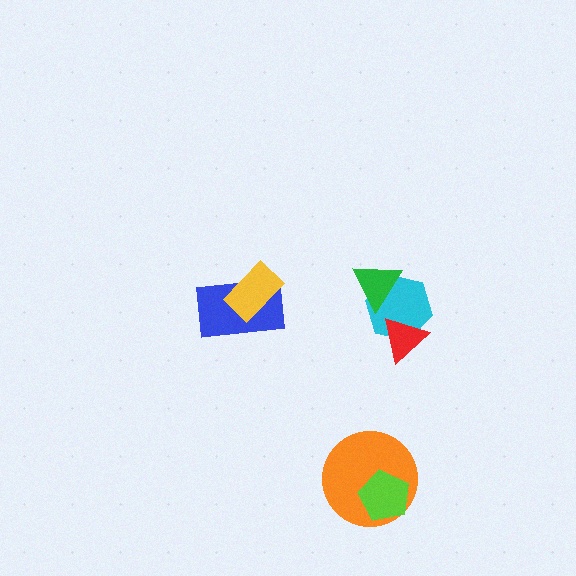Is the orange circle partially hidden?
Yes, it is partially covered by another shape.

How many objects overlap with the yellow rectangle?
1 object overlaps with the yellow rectangle.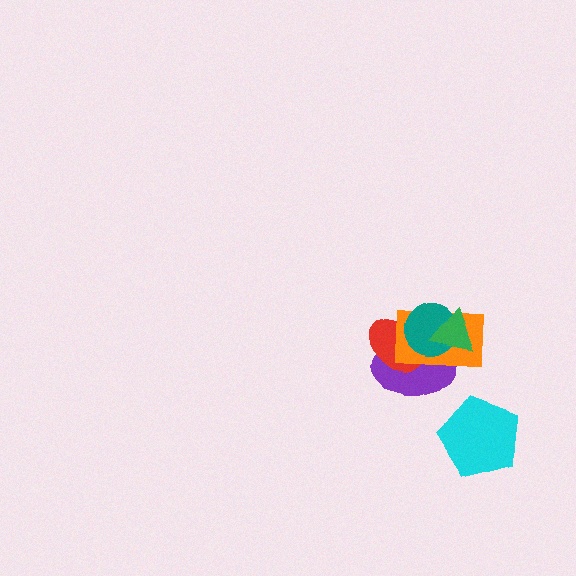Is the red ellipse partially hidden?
Yes, it is partially covered by another shape.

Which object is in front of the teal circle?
The green triangle is in front of the teal circle.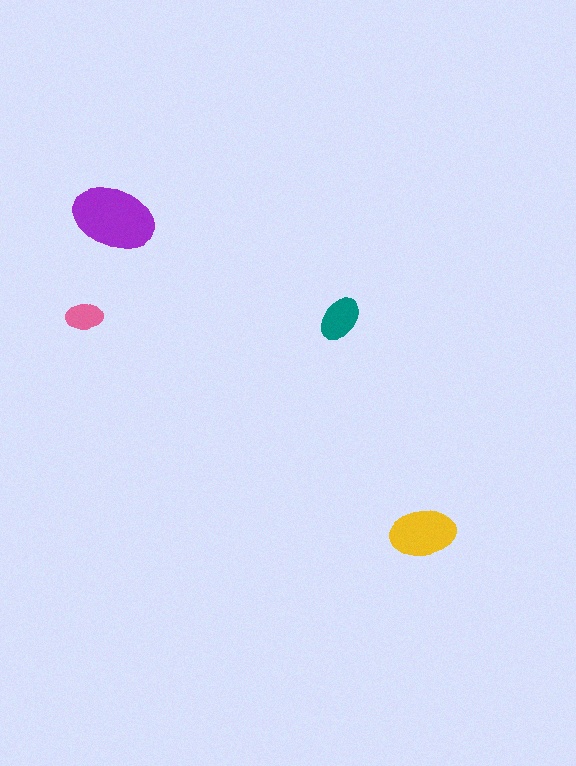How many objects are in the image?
There are 4 objects in the image.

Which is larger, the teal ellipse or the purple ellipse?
The purple one.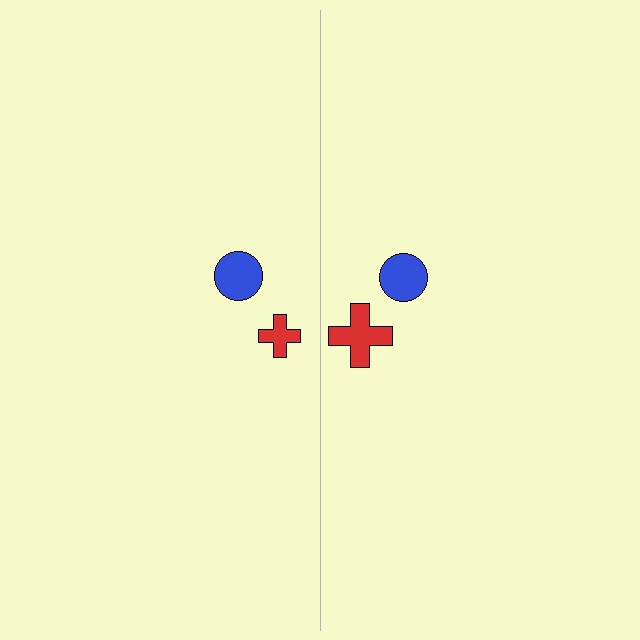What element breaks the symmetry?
The red cross on the right side has a different size than its mirror counterpart.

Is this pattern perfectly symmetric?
No, the pattern is not perfectly symmetric. The red cross on the right side has a different size than its mirror counterpart.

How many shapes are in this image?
There are 4 shapes in this image.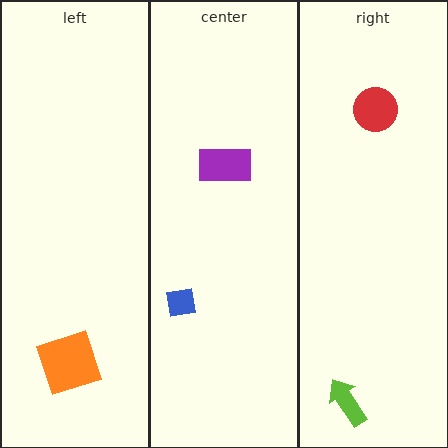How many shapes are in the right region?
2.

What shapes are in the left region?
The orange square.